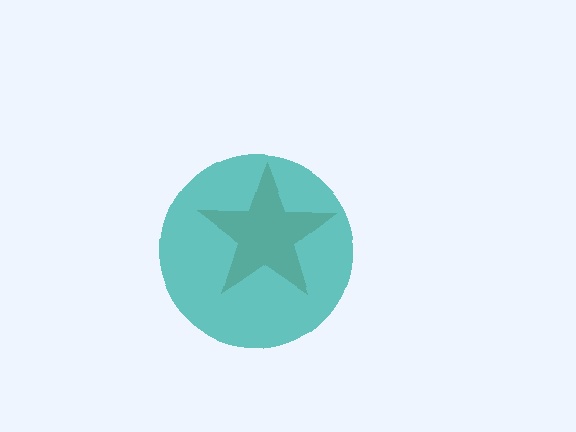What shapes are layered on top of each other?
The layered shapes are: a brown star, a teal circle.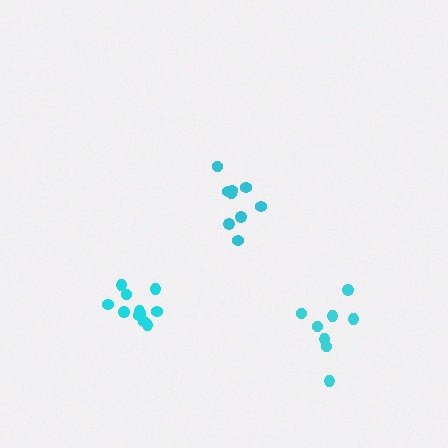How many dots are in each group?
Group 1: 9 dots, Group 2: 11 dots, Group 3: 8 dots (28 total).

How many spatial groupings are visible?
There are 3 spatial groupings.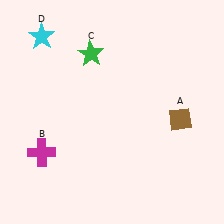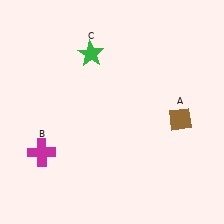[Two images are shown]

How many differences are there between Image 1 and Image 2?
There is 1 difference between the two images.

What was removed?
The cyan star (D) was removed in Image 2.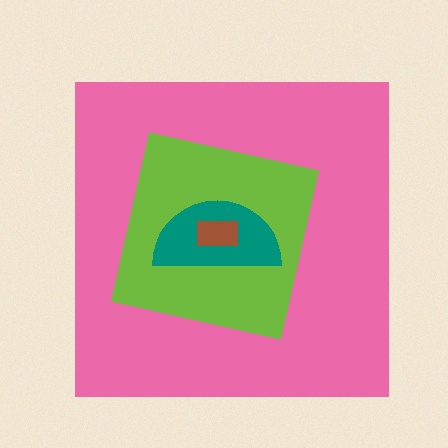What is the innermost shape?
The brown rectangle.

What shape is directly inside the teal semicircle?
The brown rectangle.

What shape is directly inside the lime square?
The teal semicircle.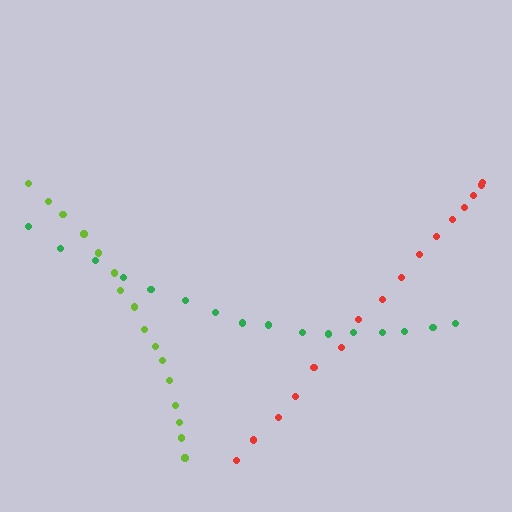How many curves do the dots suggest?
There are 3 distinct paths.